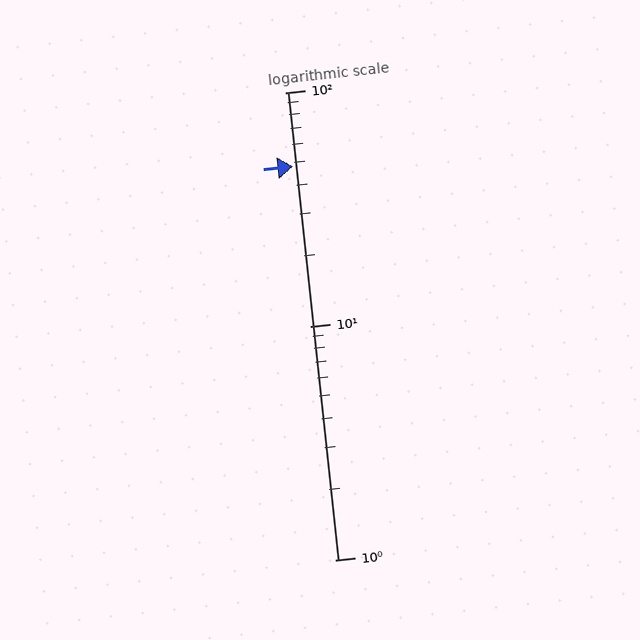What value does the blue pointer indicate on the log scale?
The pointer indicates approximately 48.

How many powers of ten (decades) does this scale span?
The scale spans 2 decades, from 1 to 100.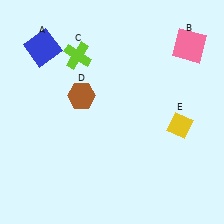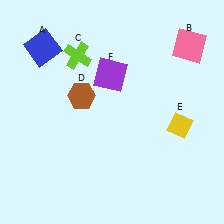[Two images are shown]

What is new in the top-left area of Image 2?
A purple square (F) was added in the top-left area of Image 2.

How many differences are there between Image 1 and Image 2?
There is 1 difference between the two images.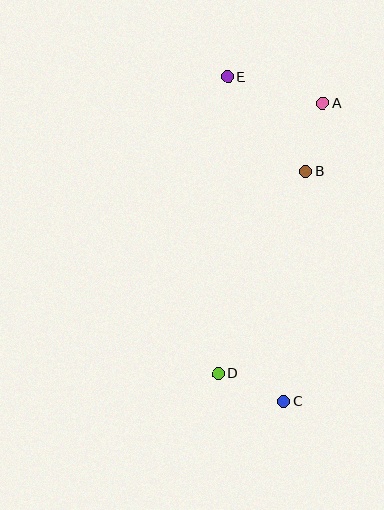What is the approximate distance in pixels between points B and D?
The distance between B and D is approximately 220 pixels.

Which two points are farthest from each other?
Points C and E are farthest from each other.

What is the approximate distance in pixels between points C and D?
The distance between C and D is approximately 71 pixels.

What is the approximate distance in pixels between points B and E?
The distance between B and E is approximately 122 pixels.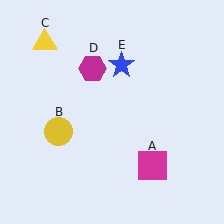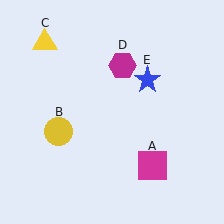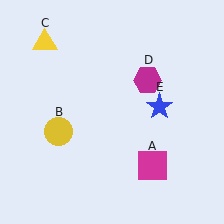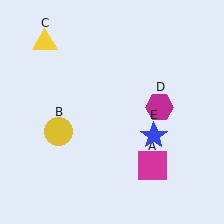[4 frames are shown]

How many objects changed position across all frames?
2 objects changed position: magenta hexagon (object D), blue star (object E).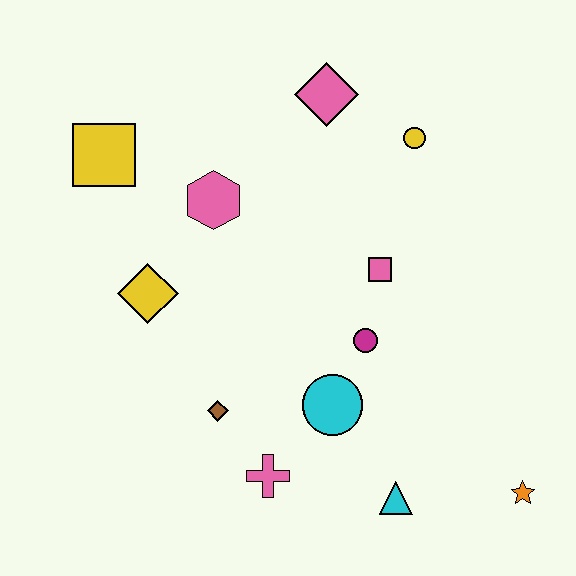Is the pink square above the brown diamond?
Yes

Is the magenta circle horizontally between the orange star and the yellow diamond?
Yes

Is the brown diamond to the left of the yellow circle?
Yes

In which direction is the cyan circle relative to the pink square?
The cyan circle is below the pink square.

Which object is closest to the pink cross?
The brown diamond is closest to the pink cross.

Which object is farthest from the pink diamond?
The orange star is farthest from the pink diamond.